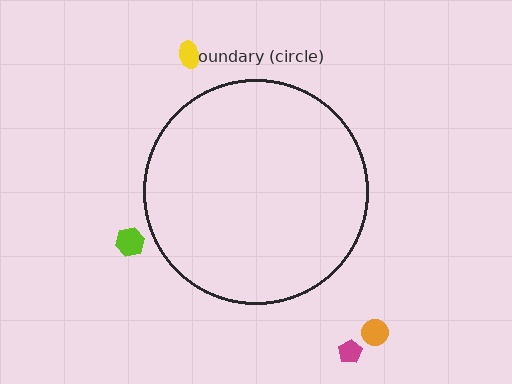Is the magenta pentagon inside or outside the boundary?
Outside.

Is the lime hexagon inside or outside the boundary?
Outside.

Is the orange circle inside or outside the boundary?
Outside.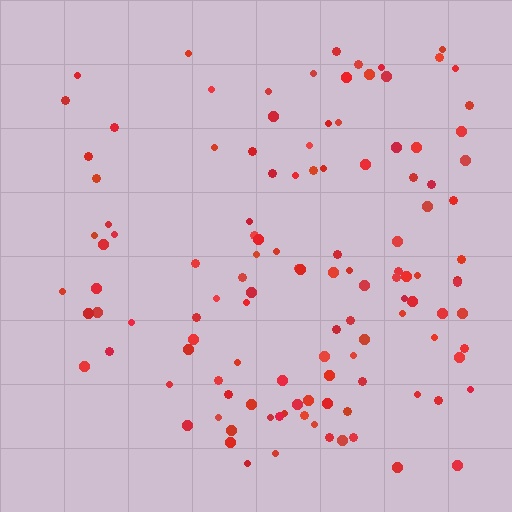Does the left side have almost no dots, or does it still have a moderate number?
Still a moderate number, just noticeably fewer than the right.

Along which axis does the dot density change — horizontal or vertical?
Horizontal.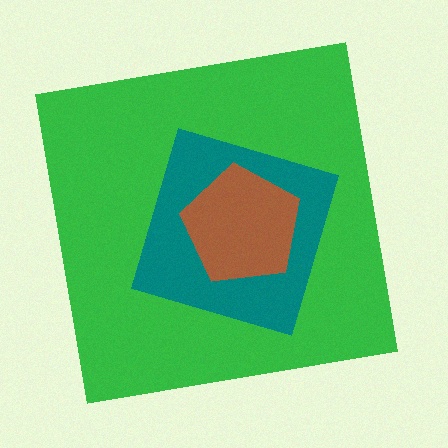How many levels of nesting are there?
3.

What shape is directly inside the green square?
The teal diamond.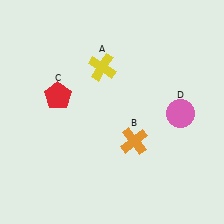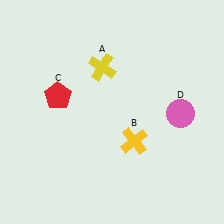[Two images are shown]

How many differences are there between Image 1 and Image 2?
There is 1 difference between the two images.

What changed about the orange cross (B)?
In Image 1, B is orange. In Image 2, it changed to yellow.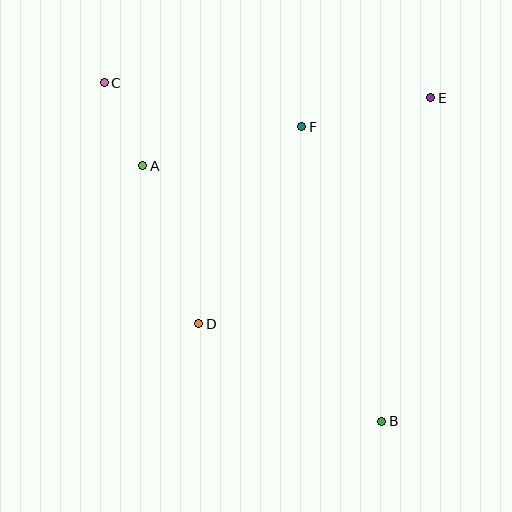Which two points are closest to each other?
Points A and C are closest to each other.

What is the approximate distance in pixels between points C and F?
The distance between C and F is approximately 202 pixels.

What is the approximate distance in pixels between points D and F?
The distance between D and F is approximately 223 pixels.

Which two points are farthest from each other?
Points B and C are farthest from each other.